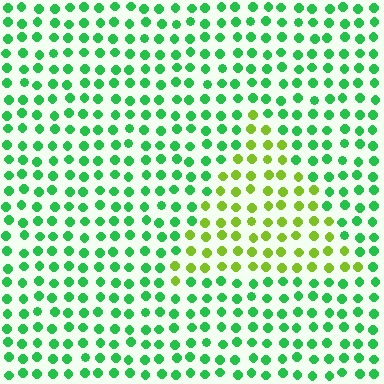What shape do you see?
I see a triangle.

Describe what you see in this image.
The image is filled with small green elements in a uniform arrangement. A triangle-shaped region is visible where the elements are tinted to a slightly different hue, forming a subtle color boundary.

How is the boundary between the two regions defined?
The boundary is defined purely by a slight shift in hue (about 48 degrees). Spacing, size, and orientation are identical on both sides.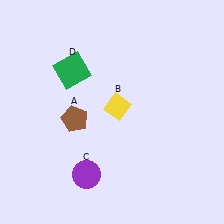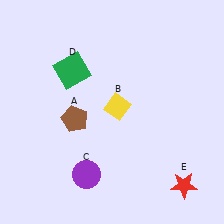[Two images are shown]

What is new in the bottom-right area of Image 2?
A red star (E) was added in the bottom-right area of Image 2.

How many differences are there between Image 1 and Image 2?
There is 1 difference between the two images.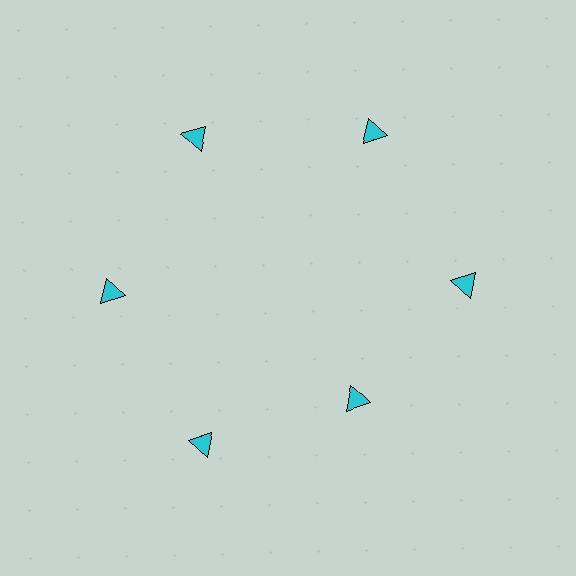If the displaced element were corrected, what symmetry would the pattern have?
It would have 6-fold rotational symmetry — the pattern would map onto itself every 60 degrees.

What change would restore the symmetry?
The symmetry would be restored by moving it outward, back onto the ring so that all 6 triangles sit at equal angles and equal distance from the center.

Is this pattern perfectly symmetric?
No. The 6 cyan triangles are arranged in a ring, but one element near the 5 o'clock position is pulled inward toward the center, breaking the 6-fold rotational symmetry.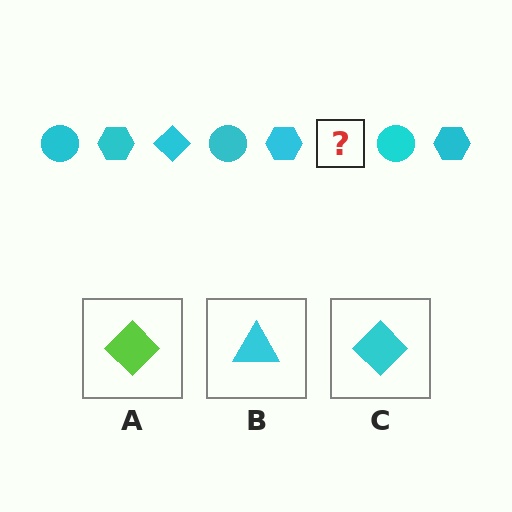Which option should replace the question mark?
Option C.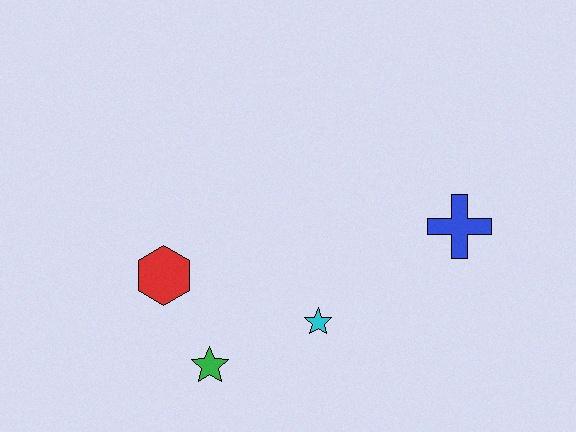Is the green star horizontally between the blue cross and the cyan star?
No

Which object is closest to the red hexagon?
The green star is closest to the red hexagon.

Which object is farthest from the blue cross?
The red hexagon is farthest from the blue cross.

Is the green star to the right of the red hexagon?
Yes